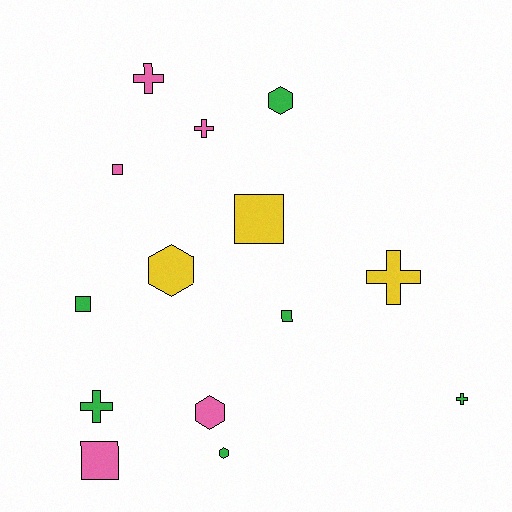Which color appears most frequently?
Green, with 6 objects.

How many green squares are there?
There are 2 green squares.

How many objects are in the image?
There are 14 objects.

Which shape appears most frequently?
Cross, with 5 objects.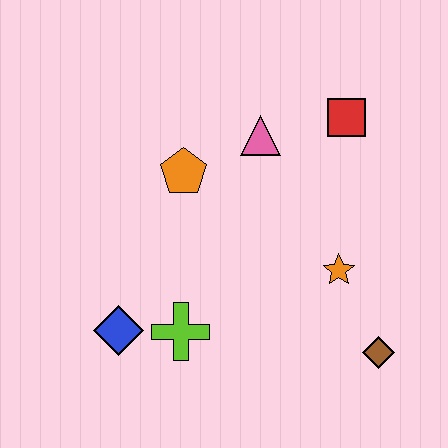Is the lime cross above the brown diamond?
Yes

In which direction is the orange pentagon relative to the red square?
The orange pentagon is to the left of the red square.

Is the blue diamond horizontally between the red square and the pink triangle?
No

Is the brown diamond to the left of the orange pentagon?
No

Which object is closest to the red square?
The pink triangle is closest to the red square.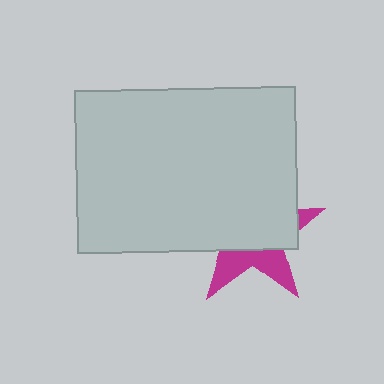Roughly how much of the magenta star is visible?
A small part of it is visible (roughly 35%).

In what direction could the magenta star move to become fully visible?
The magenta star could move down. That would shift it out from behind the light gray rectangle entirely.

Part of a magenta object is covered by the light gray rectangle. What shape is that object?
It is a star.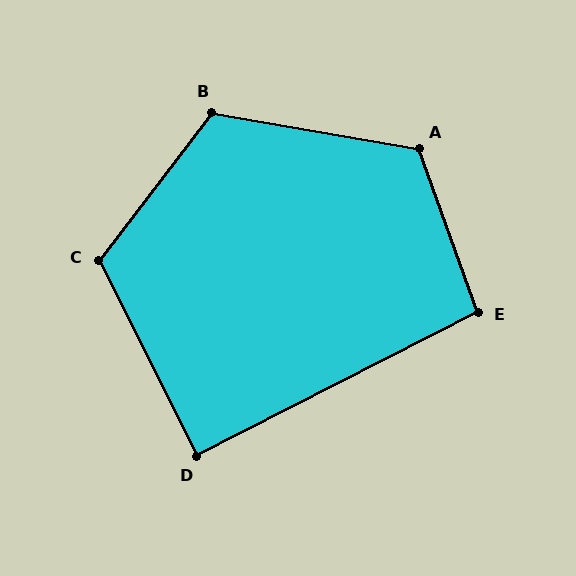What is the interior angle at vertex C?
Approximately 116 degrees (obtuse).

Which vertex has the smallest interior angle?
D, at approximately 90 degrees.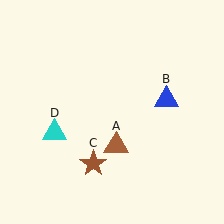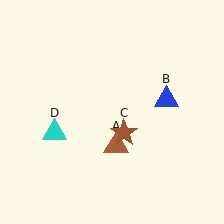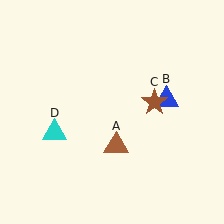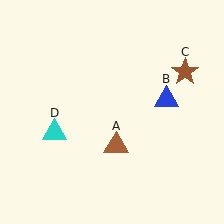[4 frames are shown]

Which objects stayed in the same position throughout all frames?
Brown triangle (object A) and blue triangle (object B) and cyan triangle (object D) remained stationary.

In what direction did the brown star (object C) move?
The brown star (object C) moved up and to the right.